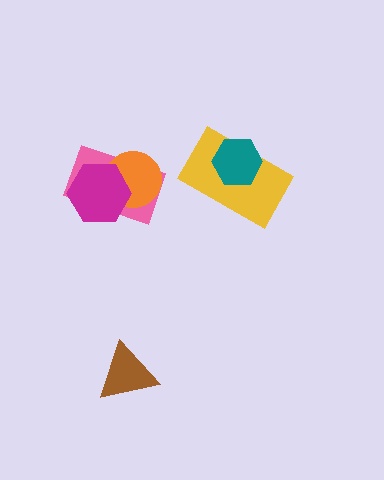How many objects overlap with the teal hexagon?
1 object overlaps with the teal hexagon.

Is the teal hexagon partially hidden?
No, no other shape covers it.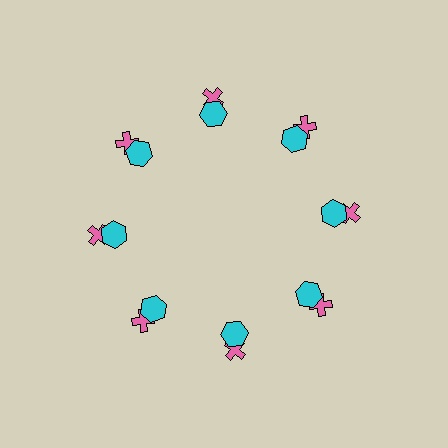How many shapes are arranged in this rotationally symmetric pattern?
There are 16 shapes, arranged in 8 groups of 2.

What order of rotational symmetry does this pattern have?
This pattern has 8-fold rotational symmetry.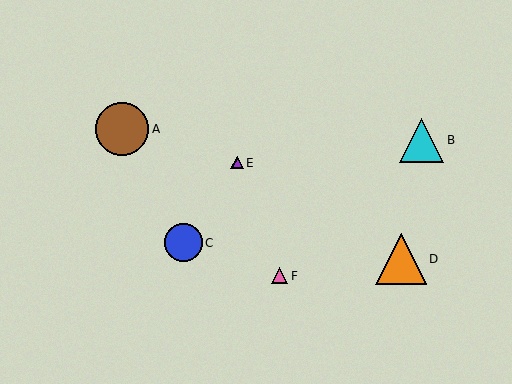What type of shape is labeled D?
Shape D is an orange triangle.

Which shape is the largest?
The brown circle (labeled A) is the largest.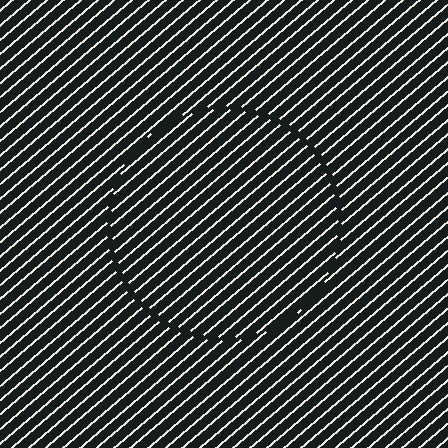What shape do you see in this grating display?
An illusory circle. The interior of the shape contains the same grating, shifted by half a period — the contour is defined by the phase discontinuity where line-ends from the inner and outer gratings abut.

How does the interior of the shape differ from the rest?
The interior of the shape contains the same grating, shifted by half a period — the contour is defined by the phase discontinuity where line-ends from the inner and outer gratings abut.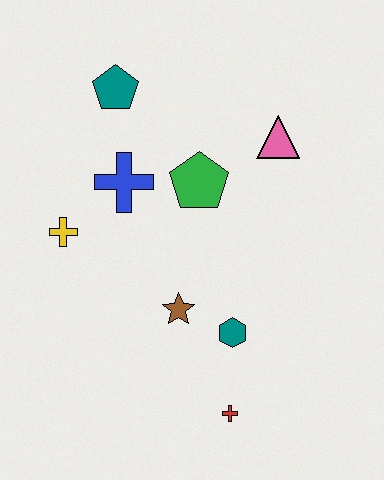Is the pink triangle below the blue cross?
No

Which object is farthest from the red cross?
The teal pentagon is farthest from the red cross.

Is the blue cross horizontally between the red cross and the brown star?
No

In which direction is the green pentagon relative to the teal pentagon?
The green pentagon is below the teal pentagon.